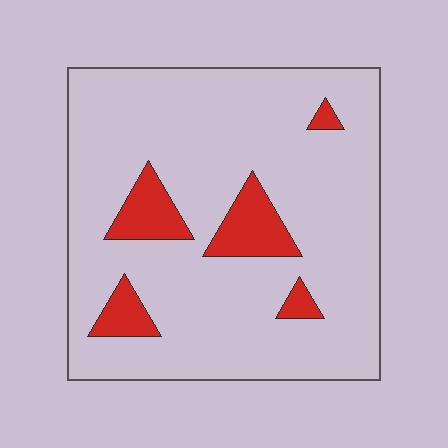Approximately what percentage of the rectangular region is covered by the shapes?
Approximately 15%.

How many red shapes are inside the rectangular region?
5.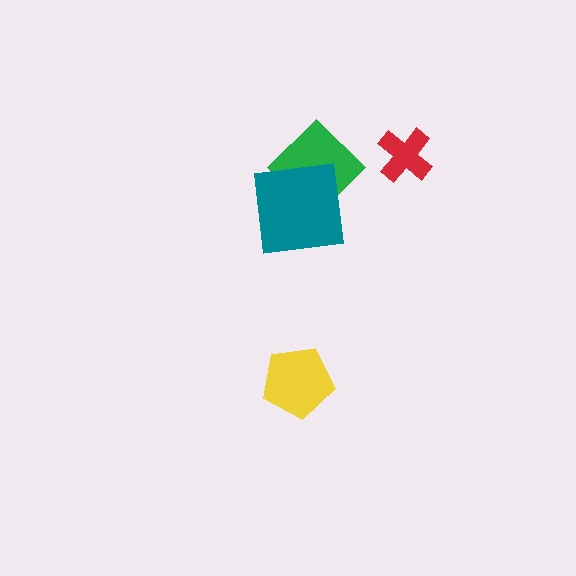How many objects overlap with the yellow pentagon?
0 objects overlap with the yellow pentagon.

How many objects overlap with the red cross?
0 objects overlap with the red cross.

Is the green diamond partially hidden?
Yes, it is partially covered by another shape.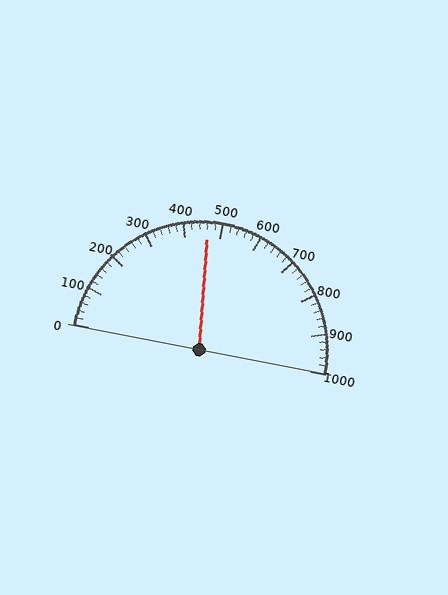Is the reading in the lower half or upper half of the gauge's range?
The reading is in the lower half of the range (0 to 1000).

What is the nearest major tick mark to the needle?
The nearest major tick mark is 500.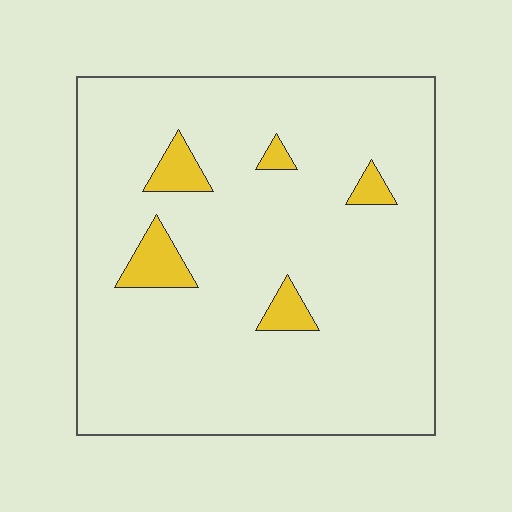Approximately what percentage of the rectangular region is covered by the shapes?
Approximately 5%.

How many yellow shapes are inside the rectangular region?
5.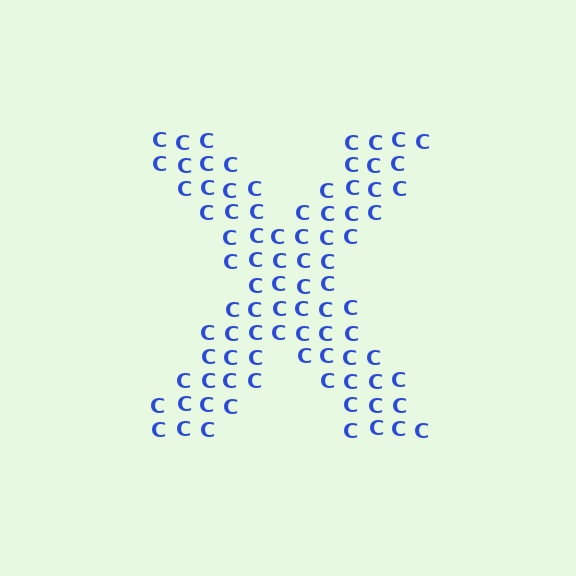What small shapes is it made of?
It is made of small letter C's.